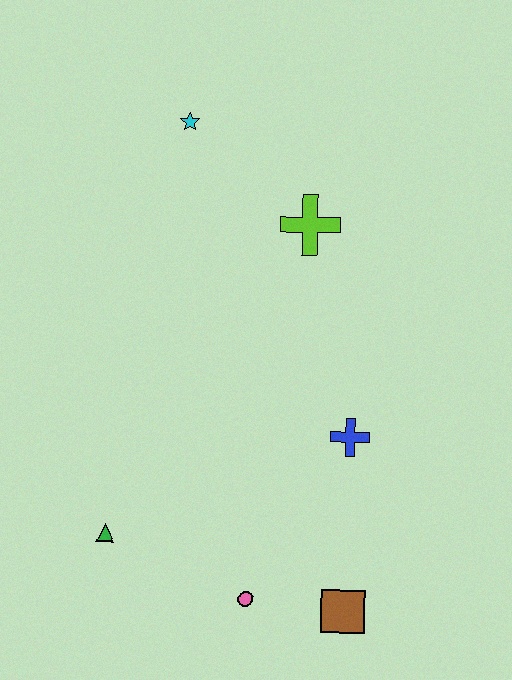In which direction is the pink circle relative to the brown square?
The pink circle is to the left of the brown square.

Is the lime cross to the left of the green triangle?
No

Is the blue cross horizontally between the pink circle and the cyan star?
No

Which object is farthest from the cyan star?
The brown square is farthest from the cyan star.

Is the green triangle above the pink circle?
Yes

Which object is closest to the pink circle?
The brown square is closest to the pink circle.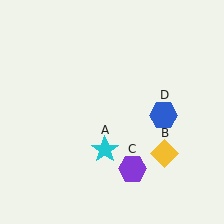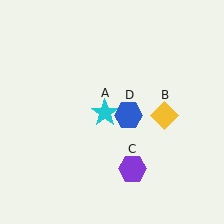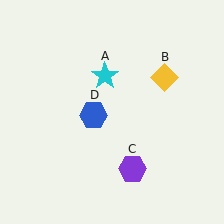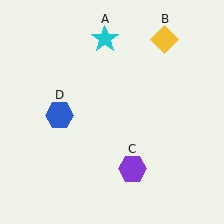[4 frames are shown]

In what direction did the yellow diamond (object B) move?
The yellow diamond (object B) moved up.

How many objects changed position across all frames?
3 objects changed position: cyan star (object A), yellow diamond (object B), blue hexagon (object D).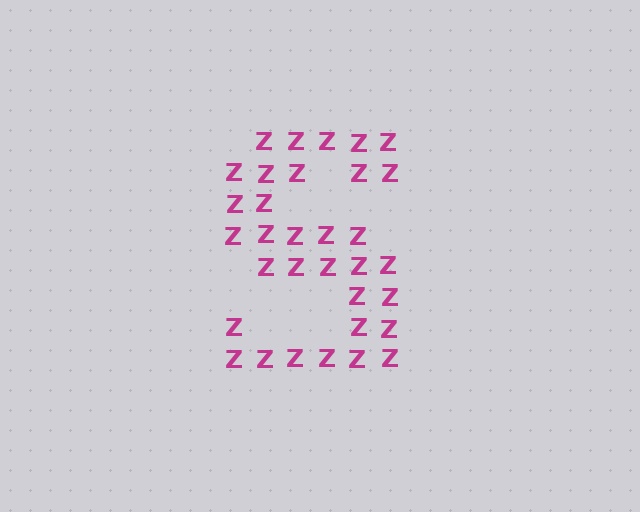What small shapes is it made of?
It is made of small letter Z's.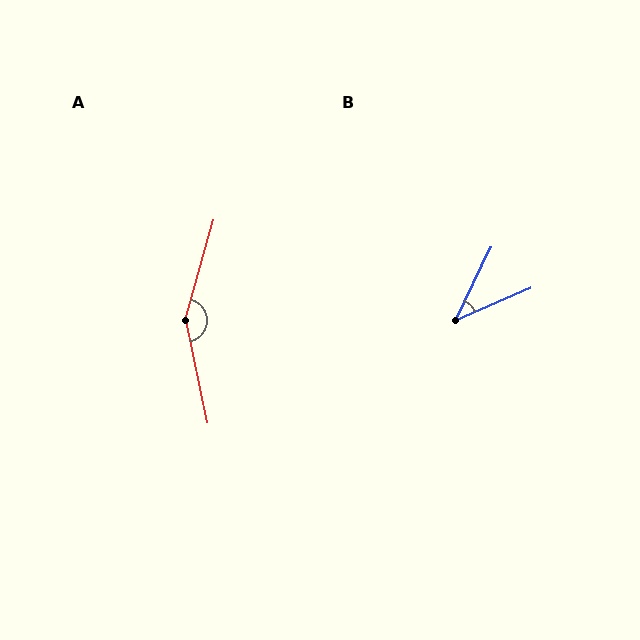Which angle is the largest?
A, at approximately 152 degrees.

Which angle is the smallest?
B, at approximately 41 degrees.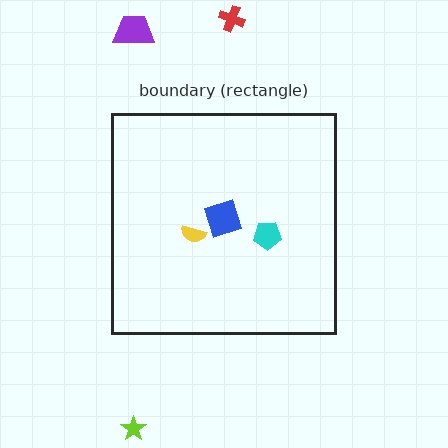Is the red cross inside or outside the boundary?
Outside.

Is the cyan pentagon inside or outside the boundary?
Inside.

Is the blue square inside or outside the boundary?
Inside.